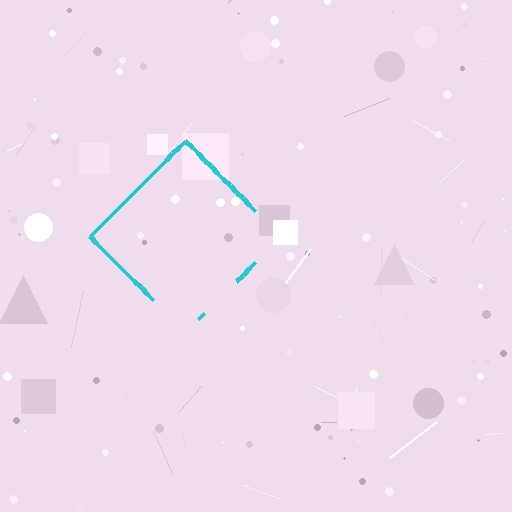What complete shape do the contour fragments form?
The contour fragments form a diamond.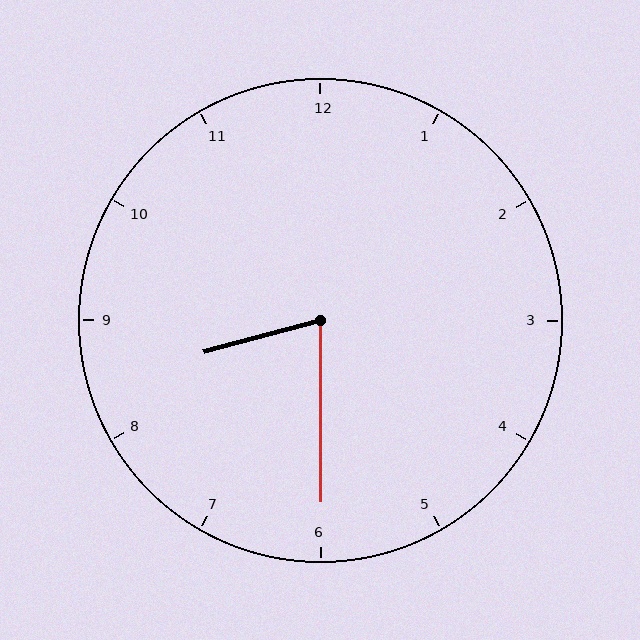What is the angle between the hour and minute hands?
Approximately 75 degrees.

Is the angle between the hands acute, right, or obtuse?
It is acute.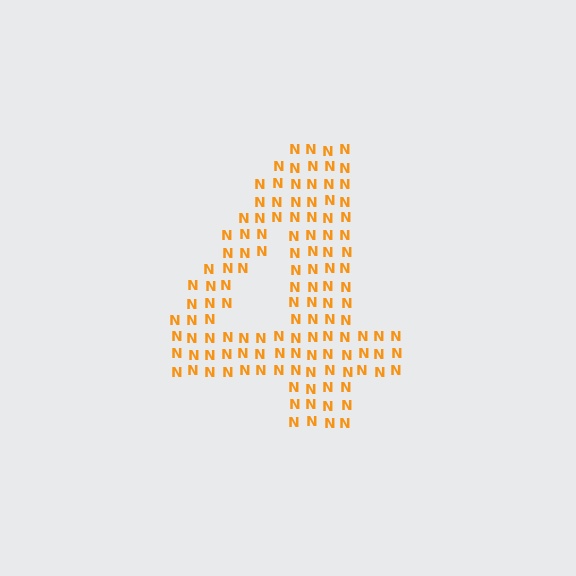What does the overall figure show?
The overall figure shows the digit 4.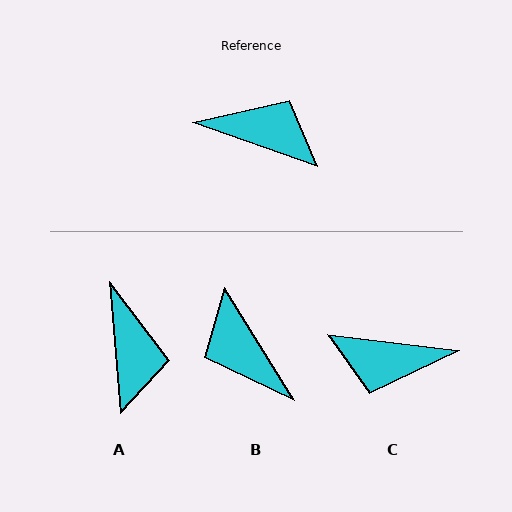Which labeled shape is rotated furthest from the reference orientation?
C, about 168 degrees away.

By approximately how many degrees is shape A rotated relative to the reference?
Approximately 66 degrees clockwise.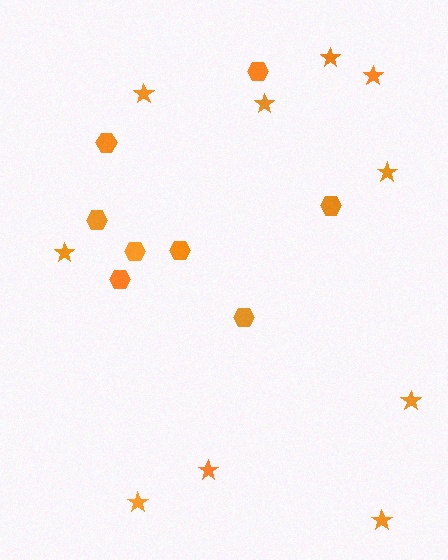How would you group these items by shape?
There are 2 groups: one group of hexagons (8) and one group of stars (10).